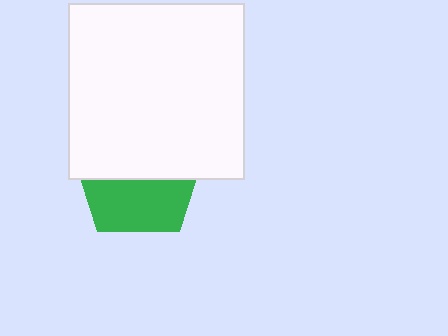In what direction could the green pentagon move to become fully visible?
The green pentagon could move down. That would shift it out from behind the white square entirely.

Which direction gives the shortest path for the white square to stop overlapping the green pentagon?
Moving up gives the shortest separation.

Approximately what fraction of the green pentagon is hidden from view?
Roughly 55% of the green pentagon is hidden behind the white square.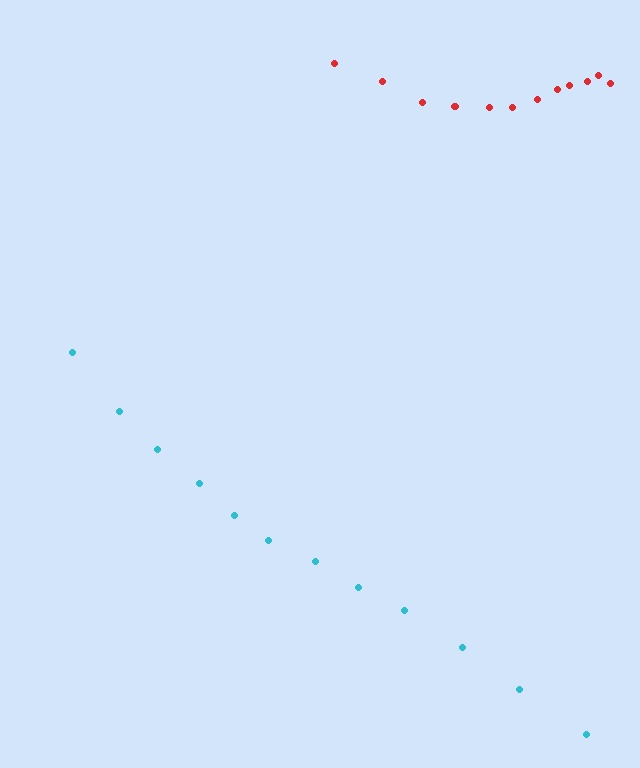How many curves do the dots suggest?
There are 2 distinct paths.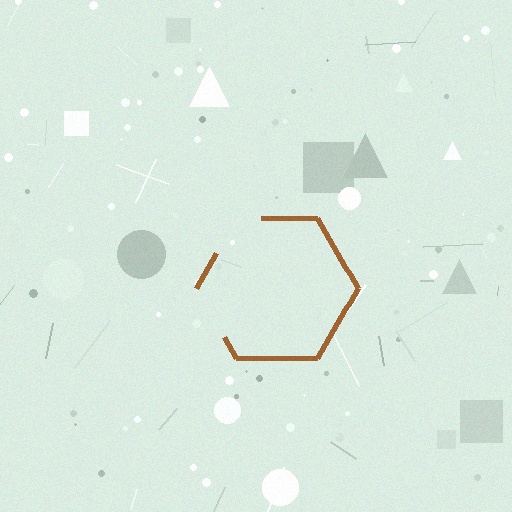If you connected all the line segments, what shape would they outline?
They would outline a hexagon.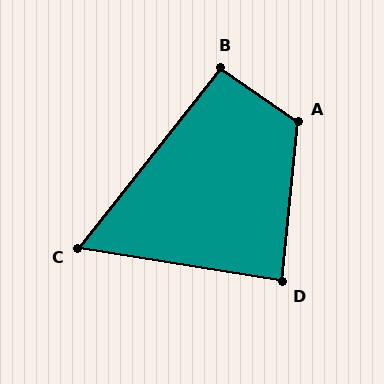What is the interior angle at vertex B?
Approximately 93 degrees (approximately right).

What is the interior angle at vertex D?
Approximately 87 degrees (approximately right).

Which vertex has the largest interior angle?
A, at approximately 119 degrees.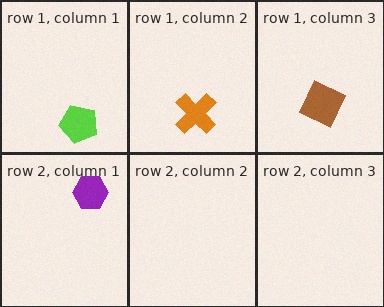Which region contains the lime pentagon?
The row 1, column 1 region.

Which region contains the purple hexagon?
The row 2, column 1 region.